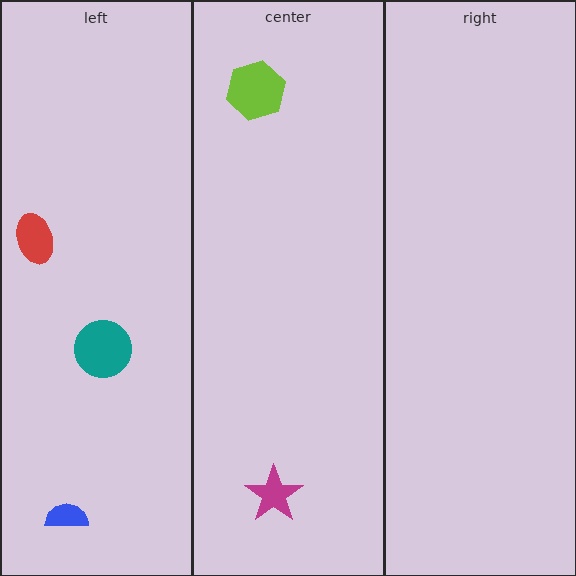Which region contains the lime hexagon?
The center region.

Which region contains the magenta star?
The center region.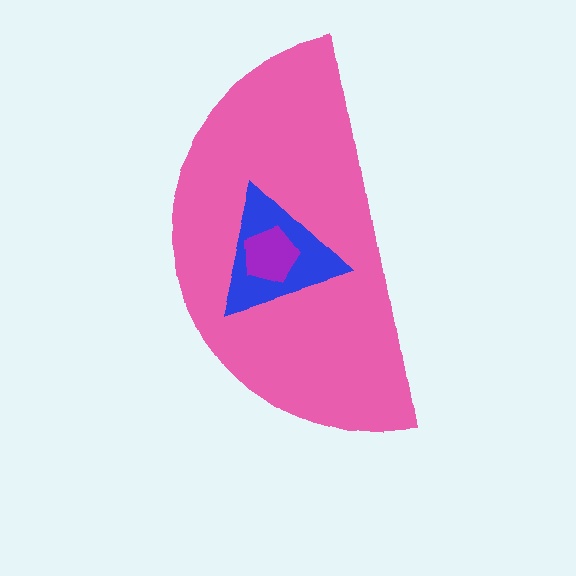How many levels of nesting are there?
3.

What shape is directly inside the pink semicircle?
The blue triangle.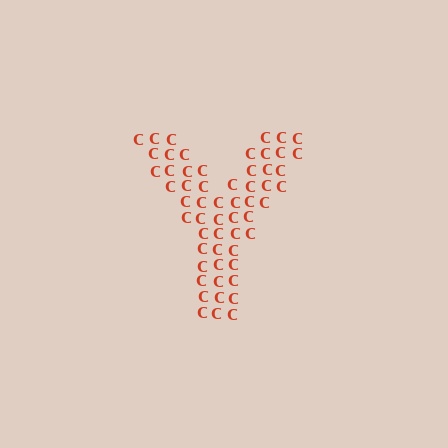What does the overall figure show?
The overall figure shows the letter Y.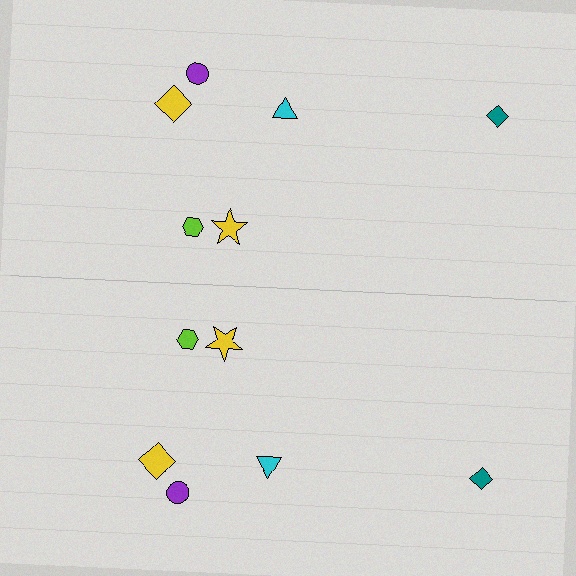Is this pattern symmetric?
Yes, this pattern has bilateral (reflection) symmetry.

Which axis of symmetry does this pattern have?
The pattern has a horizontal axis of symmetry running through the center of the image.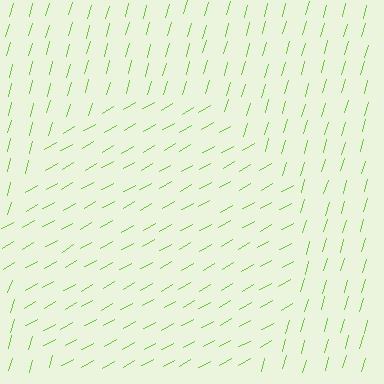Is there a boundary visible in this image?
Yes, there is a texture boundary formed by a change in line orientation.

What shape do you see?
I see a circle.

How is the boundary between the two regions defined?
The boundary is defined purely by a change in line orientation (approximately 45 degrees difference). All lines are the same color and thickness.